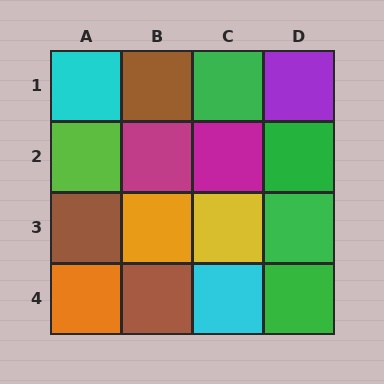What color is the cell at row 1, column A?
Cyan.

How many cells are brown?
3 cells are brown.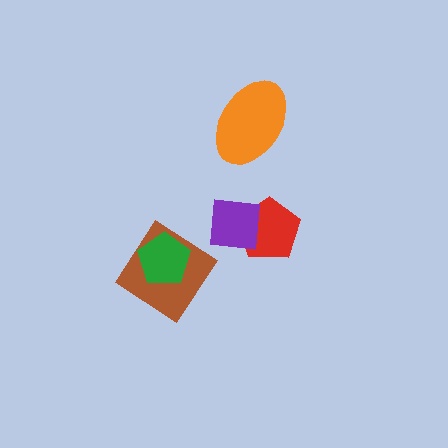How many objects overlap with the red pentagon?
1 object overlaps with the red pentagon.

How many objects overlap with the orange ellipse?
0 objects overlap with the orange ellipse.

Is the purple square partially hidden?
No, no other shape covers it.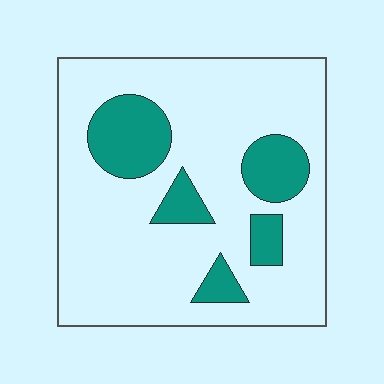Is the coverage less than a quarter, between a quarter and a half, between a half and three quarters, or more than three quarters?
Less than a quarter.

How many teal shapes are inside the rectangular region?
5.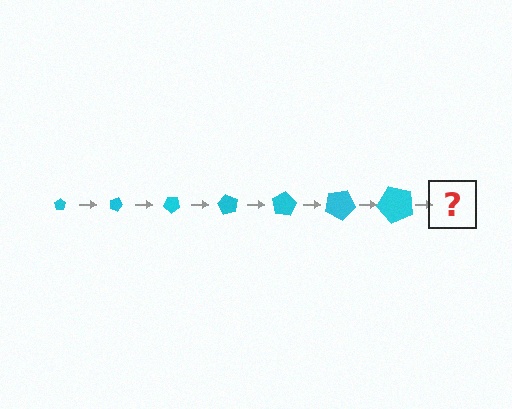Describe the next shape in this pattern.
It should be a pentagon, larger than the previous one and rotated 140 degrees from the start.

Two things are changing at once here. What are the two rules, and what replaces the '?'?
The two rules are that the pentagon grows larger each step and it rotates 20 degrees each step. The '?' should be a pentagon, larger than the previous one and rotated 140 degrees from the start.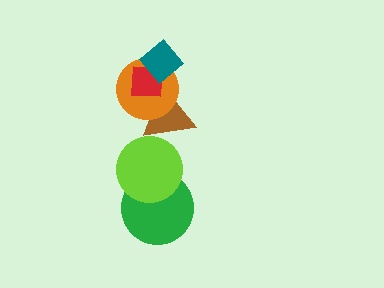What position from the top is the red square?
The red square is 2nd from the top.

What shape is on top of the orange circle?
The red square is on top of the orange circle.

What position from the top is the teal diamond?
The teal diamond is 1st from the top.